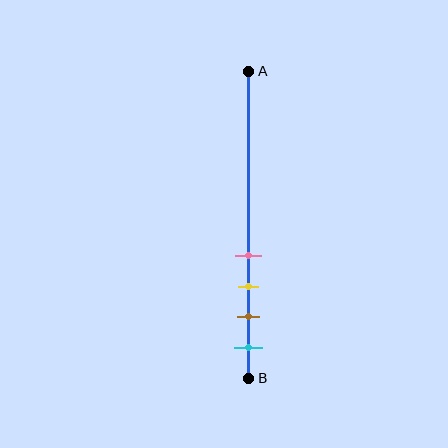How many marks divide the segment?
There are 4 marks dividing the segment.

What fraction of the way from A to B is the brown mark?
The brown mark is approximately 80% (0.8) of the way from A to B.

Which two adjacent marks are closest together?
The pink and yellow marks are the closest adjacent pair.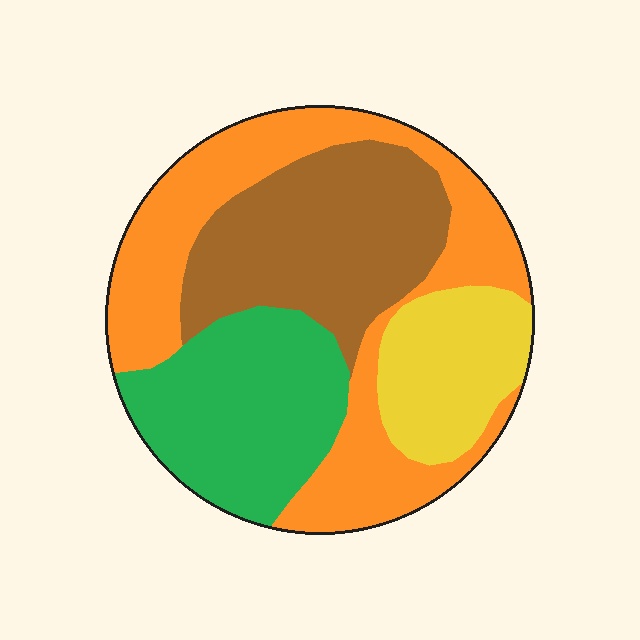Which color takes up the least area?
Yellow, at roughly 15%.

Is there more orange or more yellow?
Orange.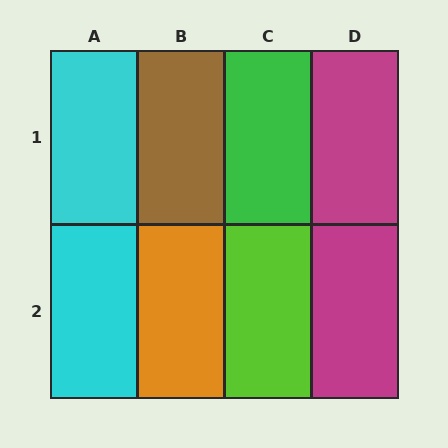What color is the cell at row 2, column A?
Cyan.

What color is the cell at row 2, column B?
Orange.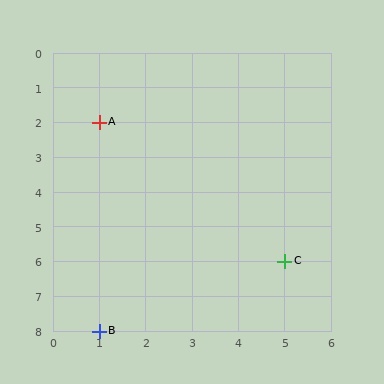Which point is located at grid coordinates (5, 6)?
Point C is at (5, 6).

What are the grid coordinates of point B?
Point B is at grid coordinates (1, 8).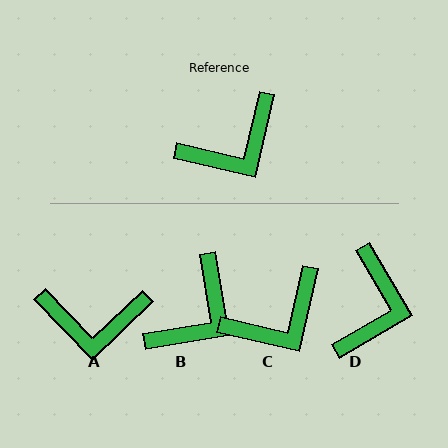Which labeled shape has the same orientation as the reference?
C.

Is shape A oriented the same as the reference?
No, it is off by about 33 degrees.